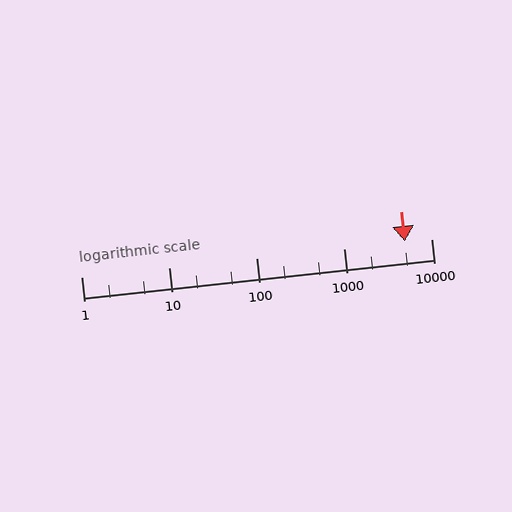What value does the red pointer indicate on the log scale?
The pointer indicates approximately 5000.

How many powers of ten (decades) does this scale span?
The scale spans 4 decades, from 1 to 10000.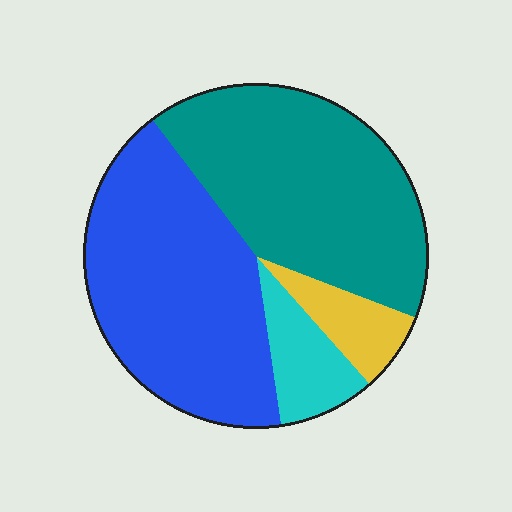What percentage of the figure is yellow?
Yellow takes up about one tenth (1/10) of the figure.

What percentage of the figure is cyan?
Cyan covers about 10% of the figure.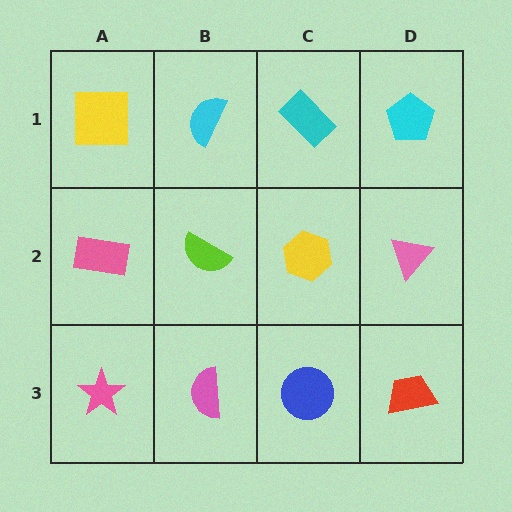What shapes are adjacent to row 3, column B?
A lime semicircle (row 2, column B), a pink star (row 3, column A), a blue circle (row 3, column C).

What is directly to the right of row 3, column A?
A pink semicircle.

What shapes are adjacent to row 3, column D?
A pink triangle (row 2, column D), a blue circle (row 3, column C).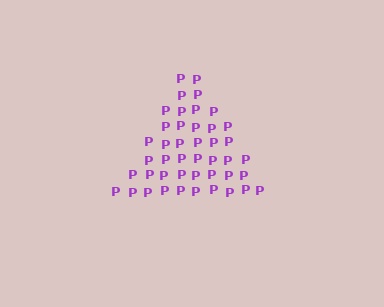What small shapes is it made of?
It is made of small letter P's.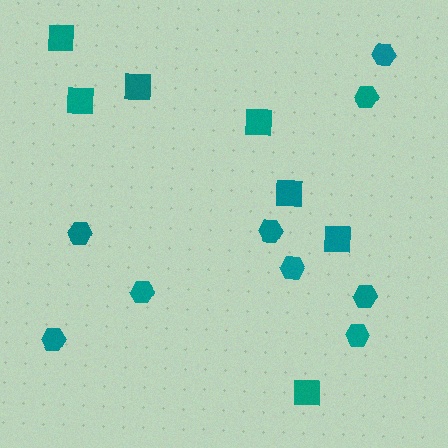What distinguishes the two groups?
There are 2 groups: one group of hexagons (9) and one group of squares (7).